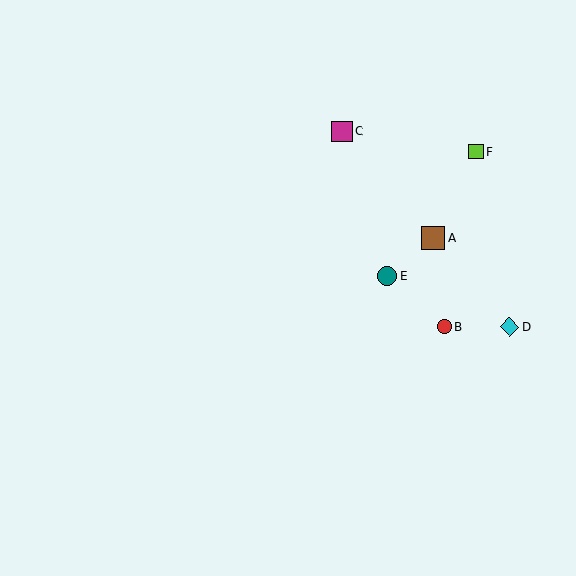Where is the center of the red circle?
The center of the red circle is at (444, 327).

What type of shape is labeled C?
Shape C is a magenta square.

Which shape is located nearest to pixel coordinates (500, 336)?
The cyan diamond (labeled D) at (509, 327) is nearest to that location.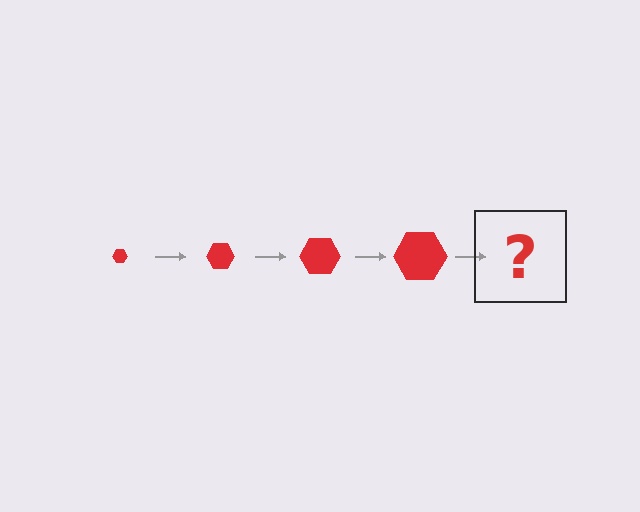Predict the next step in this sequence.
The next step is a red hexagon, larger than the previous one.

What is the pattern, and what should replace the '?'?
The pattern is that the hexagon gets progressively larger each step. The '?' should be a red hexagon, larger than the previous one.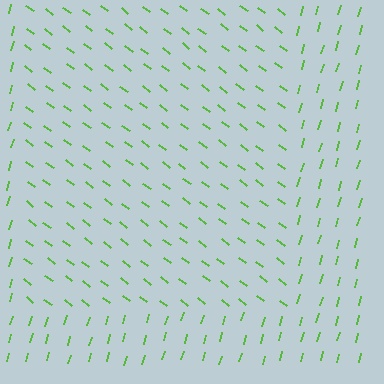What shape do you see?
I see a rectangle.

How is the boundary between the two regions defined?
The boundary is defined purely by a change in line orientation (approximately 68 degrees difference). All lines are the same color and thickness.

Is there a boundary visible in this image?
Yes, there is a texture boundary formed by a change in line orientation.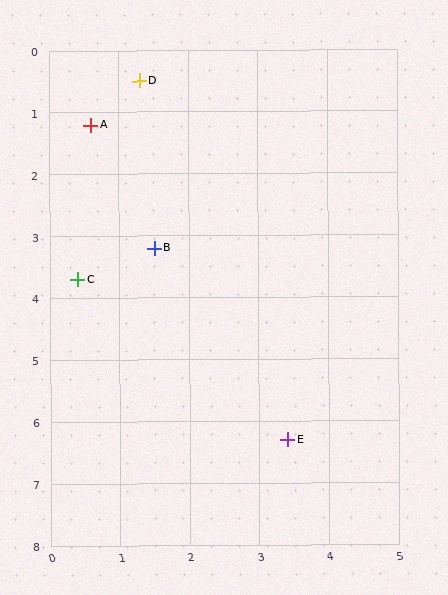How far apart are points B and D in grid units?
Points B and D are about 2.7 grid units apart.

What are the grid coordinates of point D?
Point D is at approximately (1.3, 0.5).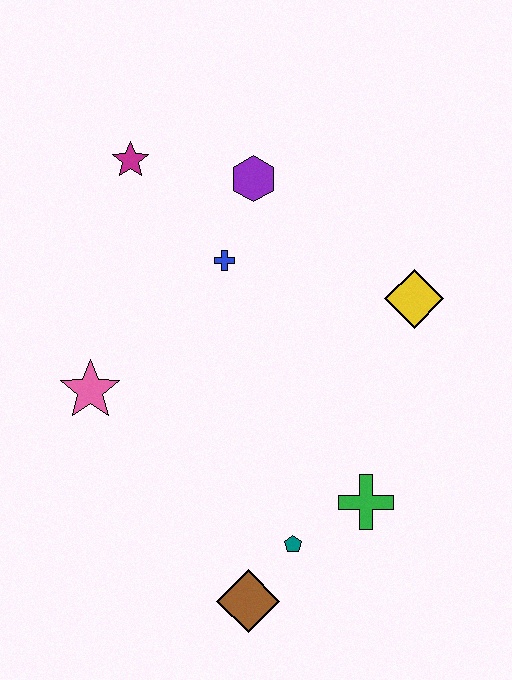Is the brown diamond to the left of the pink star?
No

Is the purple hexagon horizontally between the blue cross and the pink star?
No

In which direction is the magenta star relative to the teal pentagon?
The magenta star is above the teal pentagon.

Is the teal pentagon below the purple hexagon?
Yes